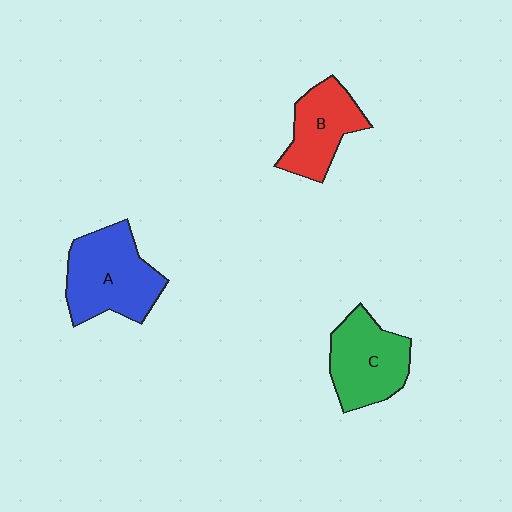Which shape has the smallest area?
Shape B (red).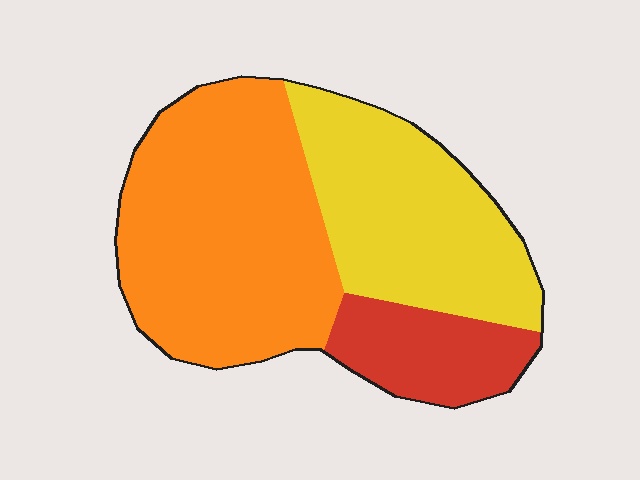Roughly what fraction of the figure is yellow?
Yellow takes up between a third and a half of the figure.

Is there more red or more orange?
Orange.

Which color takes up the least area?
Red, at roughly 15%.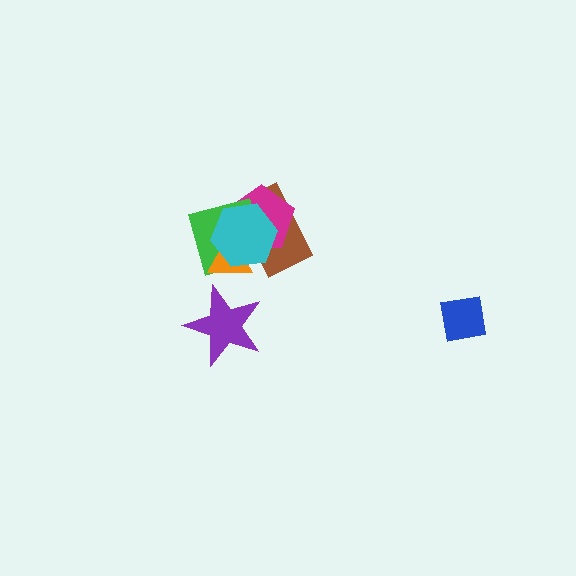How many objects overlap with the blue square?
0 objects overlap with the blue square.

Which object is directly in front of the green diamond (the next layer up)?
The orange triangle is directly in front of the green diamond.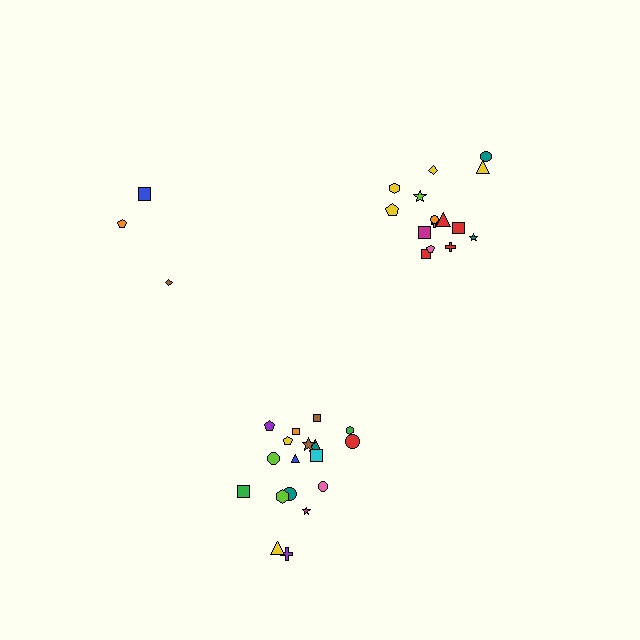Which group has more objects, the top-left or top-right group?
The top-right group.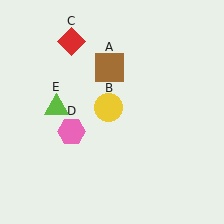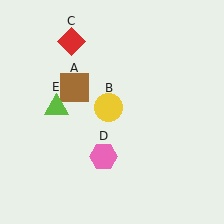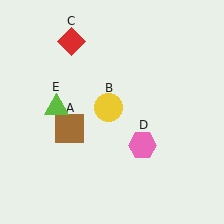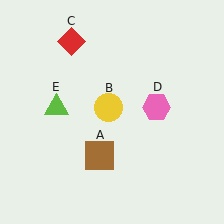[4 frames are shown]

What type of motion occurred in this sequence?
The brown square (object A), pink hexagon (object D) rotated counterclockwise around the center of the scene.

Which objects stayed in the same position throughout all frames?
Yellow circle (object B) and red diamond (object C) and lime triangle (object E) remained stationary.